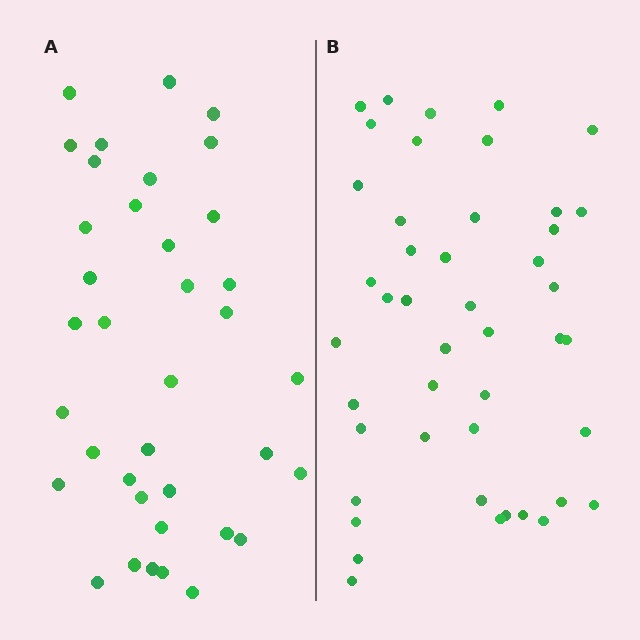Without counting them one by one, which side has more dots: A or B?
Region B (the right region) has more dots.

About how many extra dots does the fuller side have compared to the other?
Region B has roughly 8 or so more dots than region A.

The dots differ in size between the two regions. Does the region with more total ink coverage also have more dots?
No. Region A has more total ink coverage because its dots are larger, but region B actually contains more individual dots. Total area can be misleading — the number of items is what matters here.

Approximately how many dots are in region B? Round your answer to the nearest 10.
About 40 dots. (The exact count is 45, which rounds to 40.)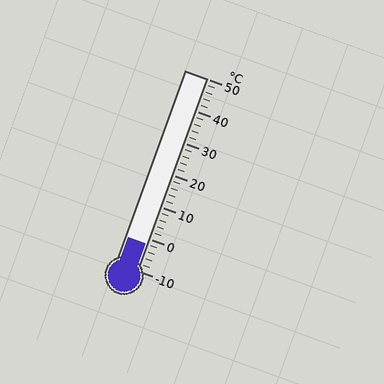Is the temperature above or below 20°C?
The temperature is below 20°C.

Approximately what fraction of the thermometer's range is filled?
The thermometer is filled to approximately 15% of its range.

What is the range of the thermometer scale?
The thermometer scale ranges from -10°C to 50°C.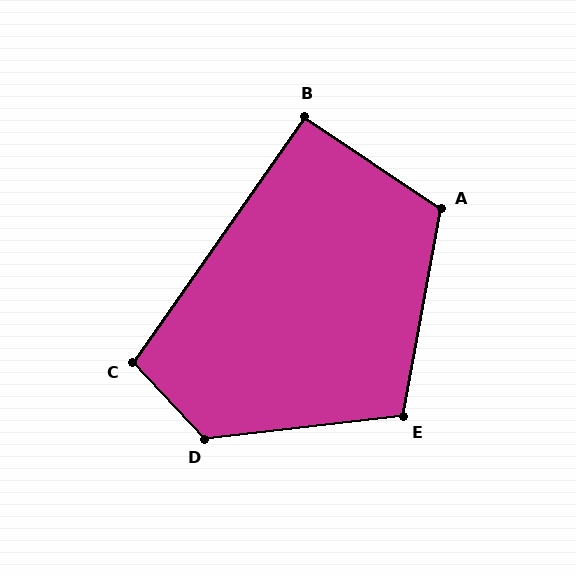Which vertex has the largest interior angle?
D, at approximately 127 degrees.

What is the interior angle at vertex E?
Approximately 107 degrees (obtuse).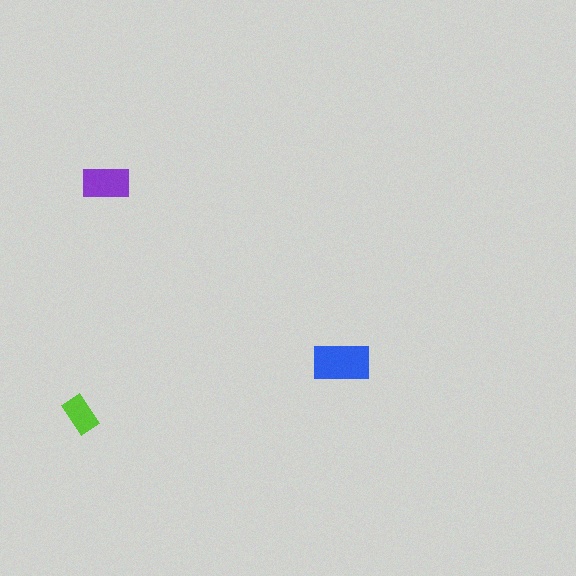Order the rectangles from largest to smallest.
the blue one, the purple one, the lime one.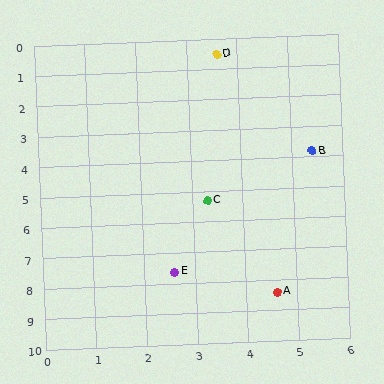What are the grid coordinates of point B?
Point B is at approximately (5.4, 3.8).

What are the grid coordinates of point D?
Point D is at approximately (3.6, 0.5).